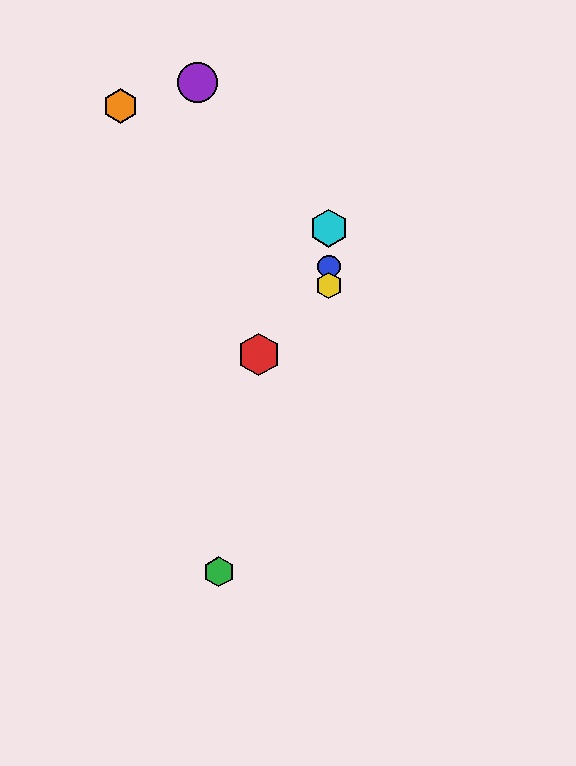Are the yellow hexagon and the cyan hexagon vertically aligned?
Yes, both are at x≈329.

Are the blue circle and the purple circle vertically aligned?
No, the blue circle is at x≈329 and the purple circle is at x≈198.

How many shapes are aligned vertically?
3 shapes (the blue circle, the yellow hexagon, the cyan hexagon) are aligned vertically.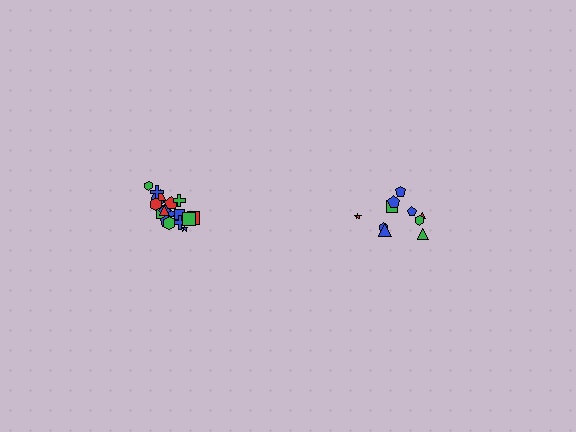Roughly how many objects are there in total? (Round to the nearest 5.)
Roughly 30 objects in total.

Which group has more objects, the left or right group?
The left group.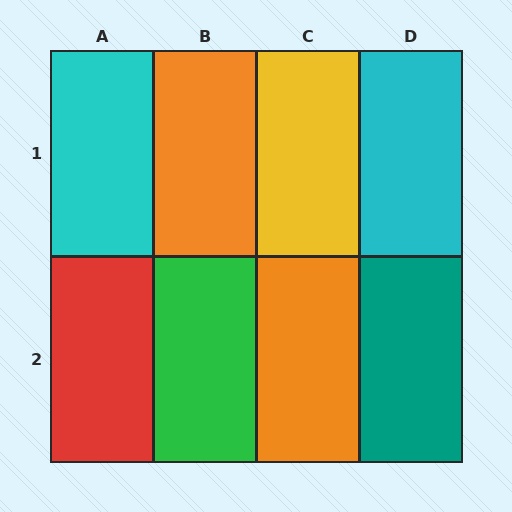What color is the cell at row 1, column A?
Cyan.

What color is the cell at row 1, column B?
Orange.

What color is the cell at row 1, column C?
Yellow.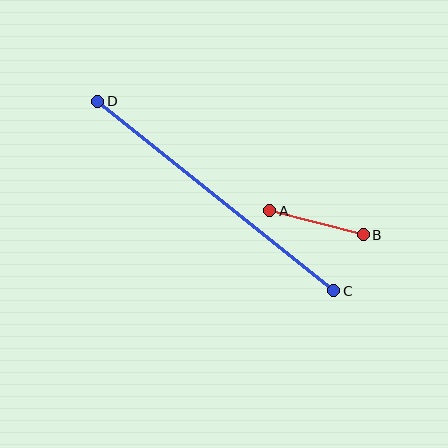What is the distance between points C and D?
The distance is approximately 303 pixels.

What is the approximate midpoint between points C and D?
The midpoint is at approximately (216, 196) pixels.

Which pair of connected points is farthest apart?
Points C and D are farthest apart.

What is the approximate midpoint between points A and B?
The midpoint is at approximately (317, 223) pixels.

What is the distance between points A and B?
The distance is approximately 97 pixels.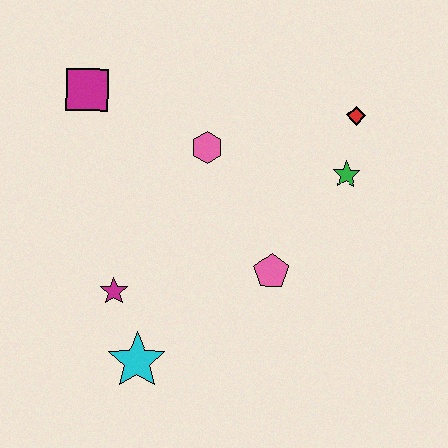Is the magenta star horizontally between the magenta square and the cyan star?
Yes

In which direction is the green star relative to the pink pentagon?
The green star is above the pink pentagon.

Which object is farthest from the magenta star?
The red diamond is farthest from the magenta star.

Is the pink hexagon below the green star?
No